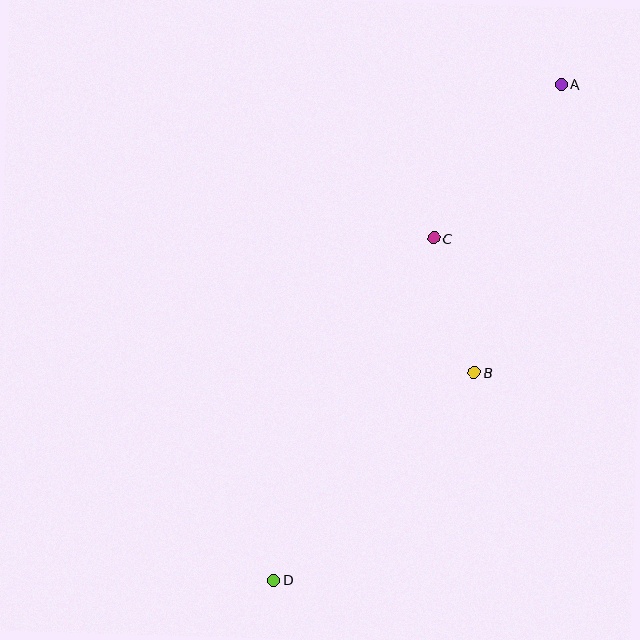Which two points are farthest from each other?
Points A and D are farthest from each other.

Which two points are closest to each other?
Points B and C are closest to each other.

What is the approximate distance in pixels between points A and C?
The distance between A and C is approximately 200 pixels.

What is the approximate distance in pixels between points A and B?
The distance between A and B is approximately 301 pixels.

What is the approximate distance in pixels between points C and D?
The distance between C and D is approximately 378 pixels.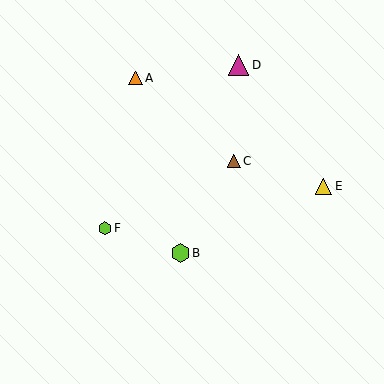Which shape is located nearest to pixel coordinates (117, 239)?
The lime hexagon (labeled F) at (105, 228) is nearest to that location.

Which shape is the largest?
The magenta triangle (labeled D) is the largest.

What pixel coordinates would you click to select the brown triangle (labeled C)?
Click at (234, 161) to select the brown triangle C.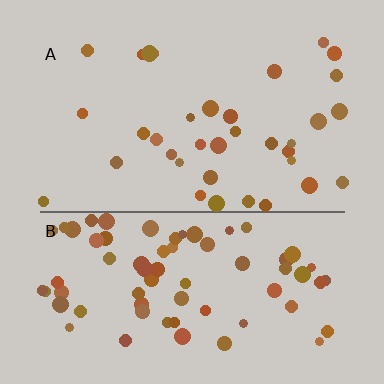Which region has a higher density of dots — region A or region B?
B (the bottom).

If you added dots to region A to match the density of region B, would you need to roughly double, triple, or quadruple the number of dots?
Approximately double.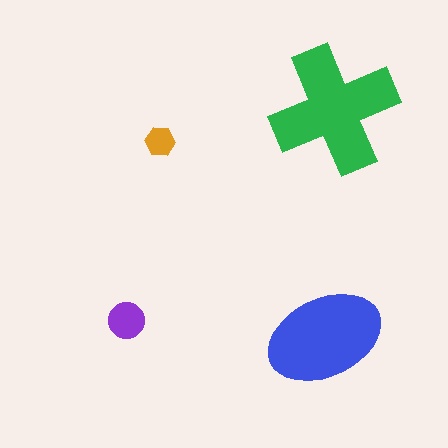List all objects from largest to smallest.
The green cross, the blue ellipse, the purple circle, the orange hexagon.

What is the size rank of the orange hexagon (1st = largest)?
4th.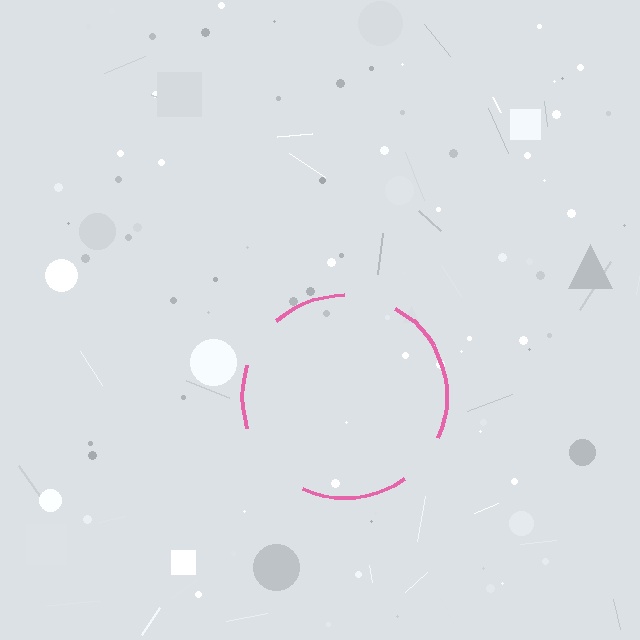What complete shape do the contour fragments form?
The contour fragments form a circle.